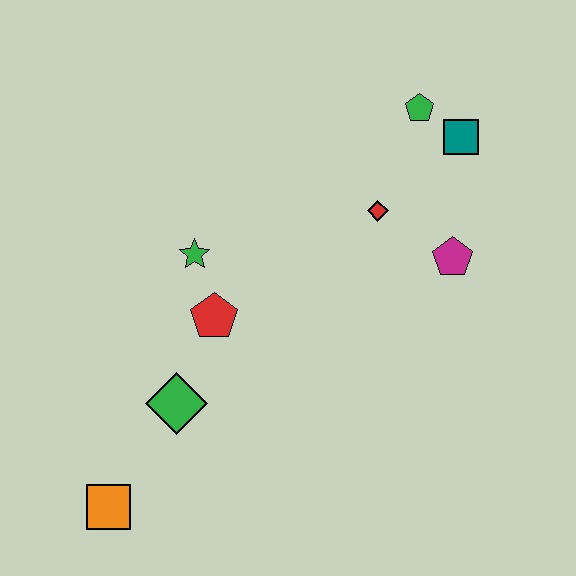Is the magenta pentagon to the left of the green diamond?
No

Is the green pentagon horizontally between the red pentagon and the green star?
No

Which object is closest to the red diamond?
The magenta pentagon is closest to the red diamond.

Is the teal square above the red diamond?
Yes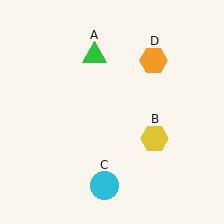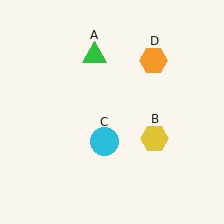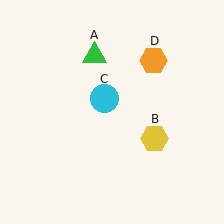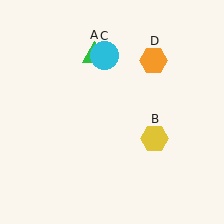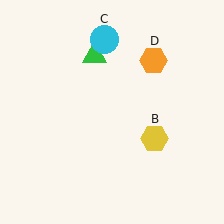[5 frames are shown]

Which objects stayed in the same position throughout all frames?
Green triangle (object A) and yellow hexagon (object B) and orange hexagon (object D) remained stationary.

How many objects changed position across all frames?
1 object changed position: cyan circle (object C).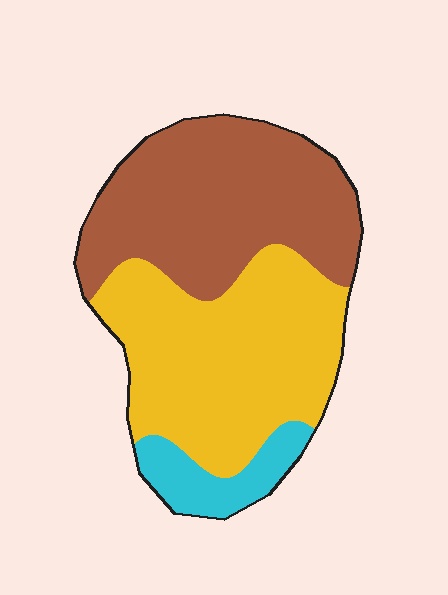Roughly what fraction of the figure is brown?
Brown takes up about two fifths (2/5) of the figure.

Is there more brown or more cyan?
Brown.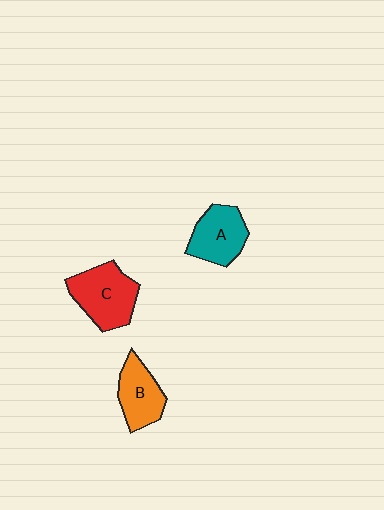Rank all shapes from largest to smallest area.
From largest to smallest: C (red), A (teal), B (orange).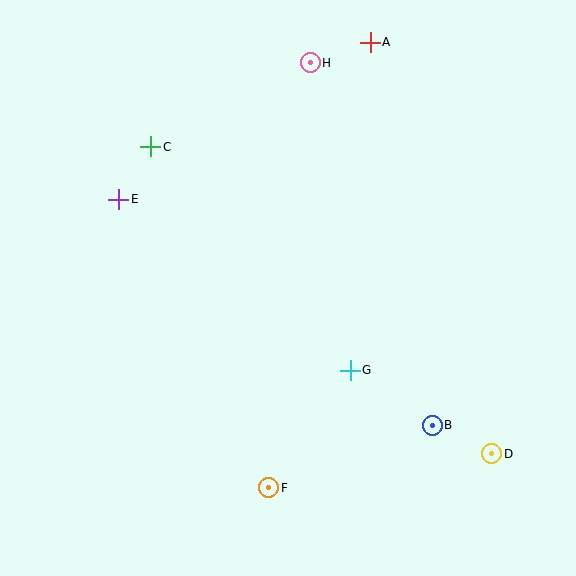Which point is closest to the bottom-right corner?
Point D is closest to the bottom-right corner.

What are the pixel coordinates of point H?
Point H is at (310, 63).